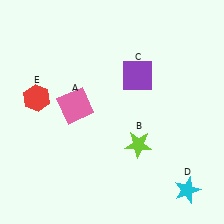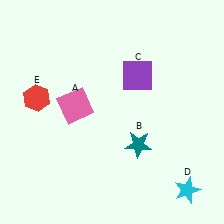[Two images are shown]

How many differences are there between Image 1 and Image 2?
There is 1 difference between the two images.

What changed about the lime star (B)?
In Image 1, B is lime. In Image 2, it changed to teal.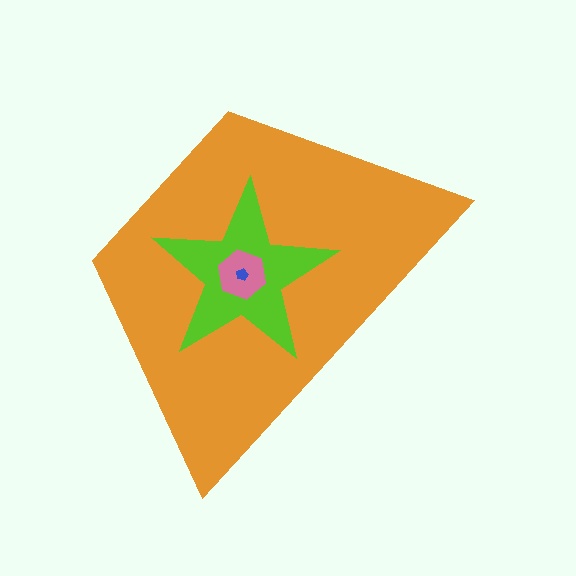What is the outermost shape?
The orange trapezoid.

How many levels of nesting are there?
4.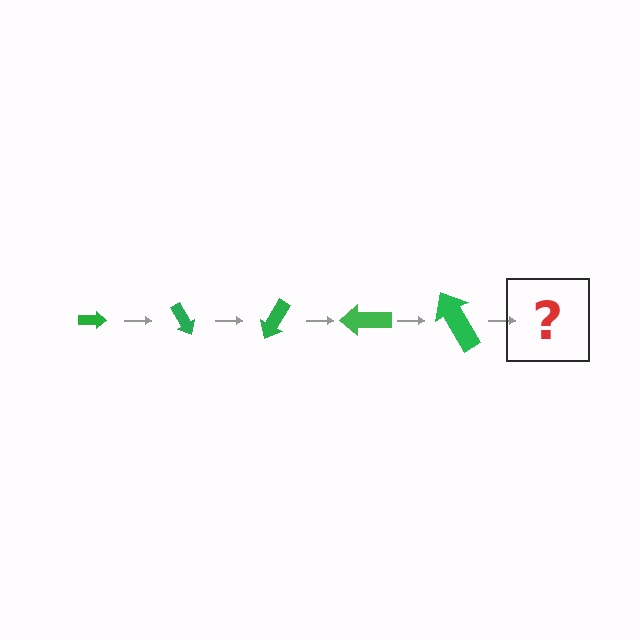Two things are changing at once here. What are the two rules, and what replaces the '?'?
The two rules are that the arrow grows larger each step and it rotates 60 degrees each step. The '?' should be an arrow, larger than the previous one and rotated 300 degrees from the start.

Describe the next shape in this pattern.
It should be an arrow, larger than the previous one and rotated 300 degrees from the start.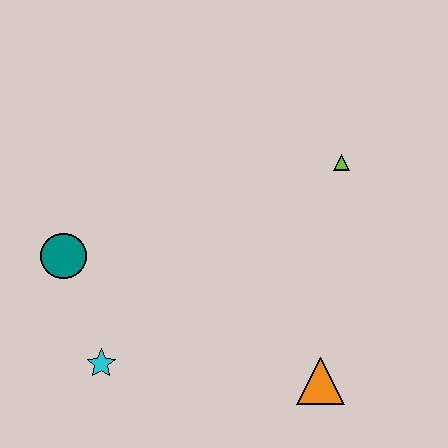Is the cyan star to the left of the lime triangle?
Yes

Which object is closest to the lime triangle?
The orange triangle is closest to the lime triangle.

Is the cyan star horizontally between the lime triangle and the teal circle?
Yes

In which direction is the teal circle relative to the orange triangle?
The teal circle is to the left of the orange triangle.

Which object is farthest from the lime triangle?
The cyan star is farthest from the lime triangle.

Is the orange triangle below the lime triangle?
Yes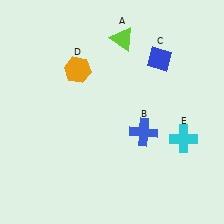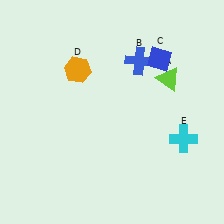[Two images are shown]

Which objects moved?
The objects that moved are: the lime triangle (A), the blue cross (B).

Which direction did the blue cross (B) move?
The blue cross (B) moved up.